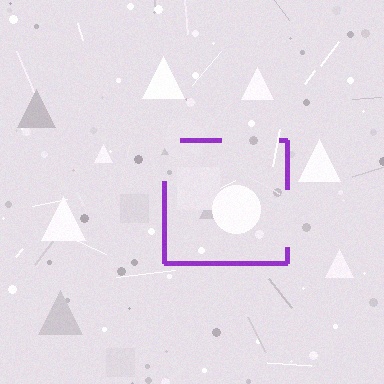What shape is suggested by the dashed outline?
The dashed outline suggests a square.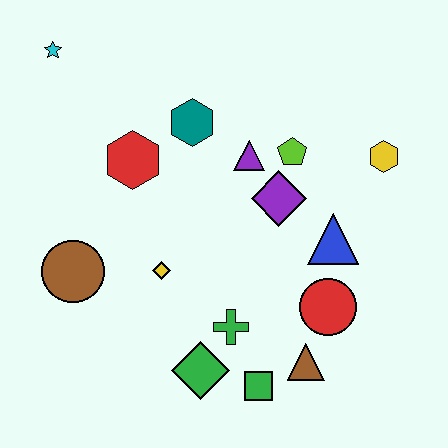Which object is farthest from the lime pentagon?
The cyan star is farthest from the lime pentagon.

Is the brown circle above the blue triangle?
No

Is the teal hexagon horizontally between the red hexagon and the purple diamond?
Yes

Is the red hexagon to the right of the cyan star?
Yes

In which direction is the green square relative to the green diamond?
The green square is to the right of the green diamond.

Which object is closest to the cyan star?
The red hexagon is closest to the cyan star.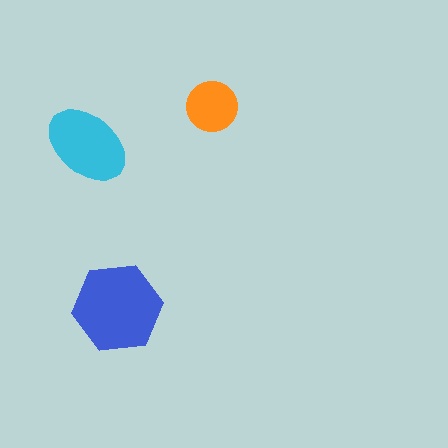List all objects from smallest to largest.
The orange circle, the cyan ellipse, the blue hexagon.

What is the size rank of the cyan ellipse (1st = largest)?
2nd.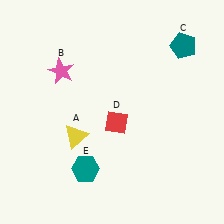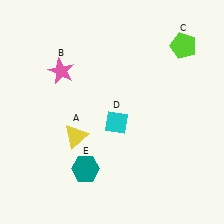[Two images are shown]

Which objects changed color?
C changed from teal to lime. D changed from red to cyan.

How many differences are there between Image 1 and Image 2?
There are 2 differences between the two images.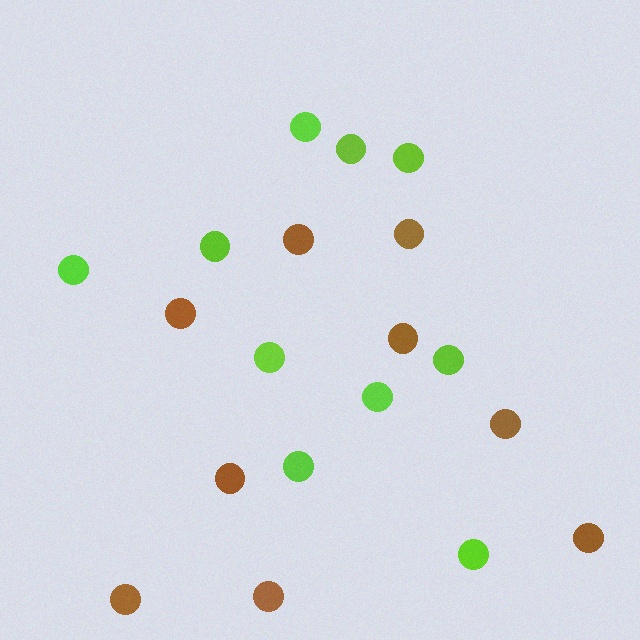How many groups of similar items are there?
There are 2 groups: one group of lime circles (10) and one group of brown circles (9).